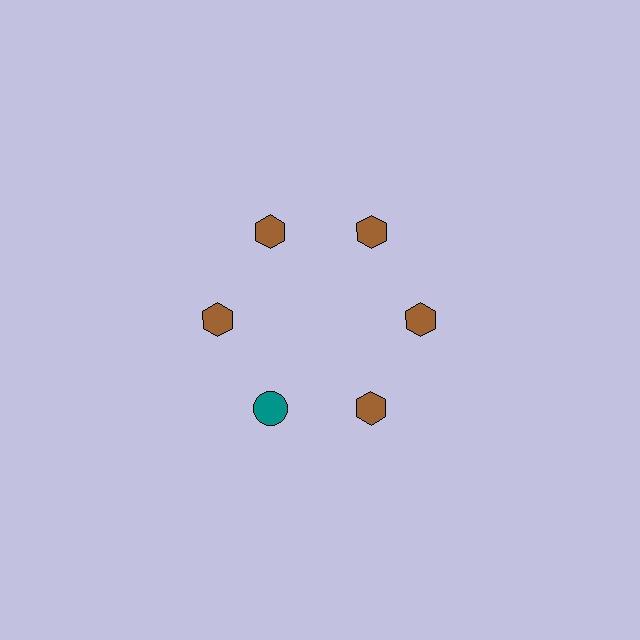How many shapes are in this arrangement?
There are 6 shapes arranged in a ring pattern.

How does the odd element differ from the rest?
It differs in both color (teal instead of brown) and shape (circle instead of hexagon).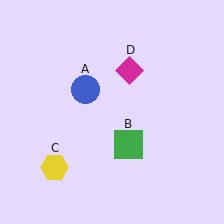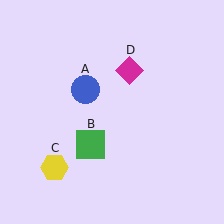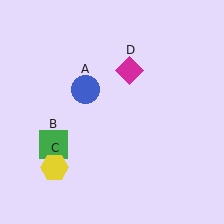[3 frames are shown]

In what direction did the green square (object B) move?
The green square (object B) moved left.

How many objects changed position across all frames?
1 object changed position: green square (object B).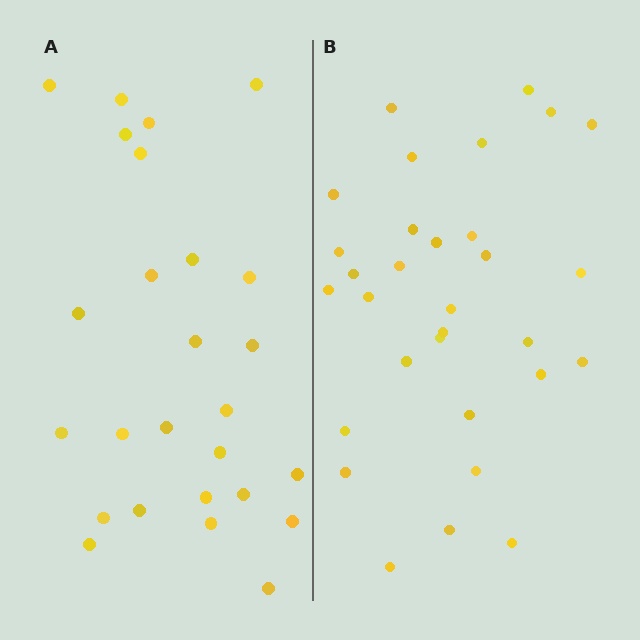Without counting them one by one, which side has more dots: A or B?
Region B (the right region) has more dots.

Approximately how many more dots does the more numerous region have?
Region B has about 5 more dots than region A.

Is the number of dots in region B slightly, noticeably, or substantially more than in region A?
Region B has only slightly more — the two regions are fairly close. The ratio is roughly 1.2 to 1.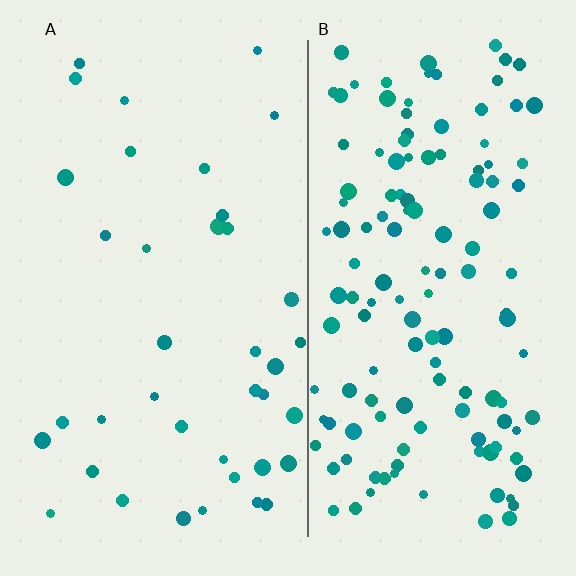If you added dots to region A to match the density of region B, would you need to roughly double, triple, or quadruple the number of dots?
Approximately quadruple.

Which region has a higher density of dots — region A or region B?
B (the right).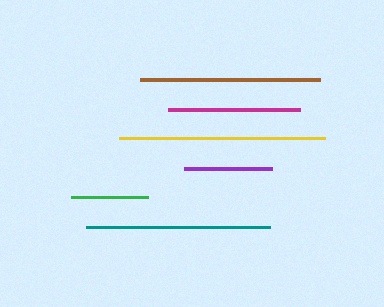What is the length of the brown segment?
The brown segment is approximately 180 pixels long.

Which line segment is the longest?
The yellow line is the longest at approximately 205 pixels.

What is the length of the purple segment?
The purple segment is approximately 88 pixels long.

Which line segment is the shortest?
The green line is the shortest at approximately 77 pixels.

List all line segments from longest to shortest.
From longest to shortest: yellow, teal, brown, magenta, purple, green.